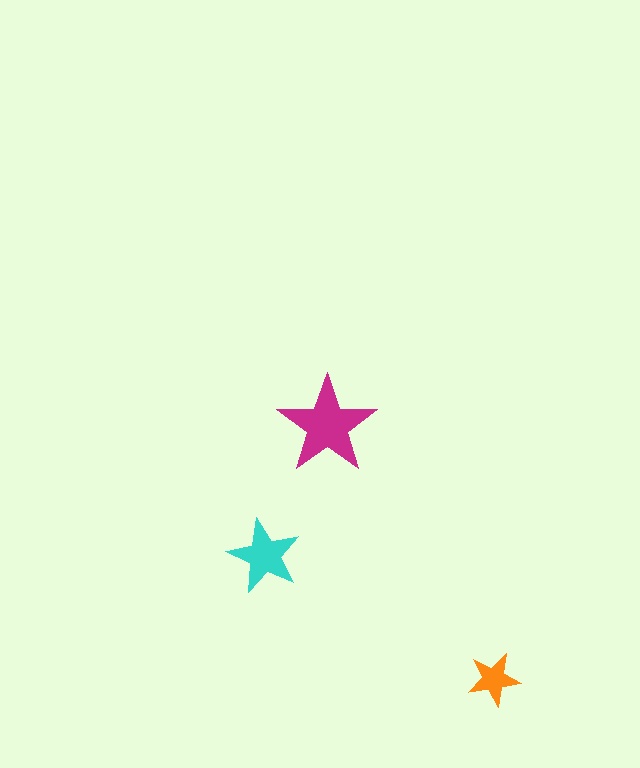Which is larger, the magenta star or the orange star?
The magenta one.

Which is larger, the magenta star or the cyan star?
The magenta one.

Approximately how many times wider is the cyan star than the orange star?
About 1.5 times wider.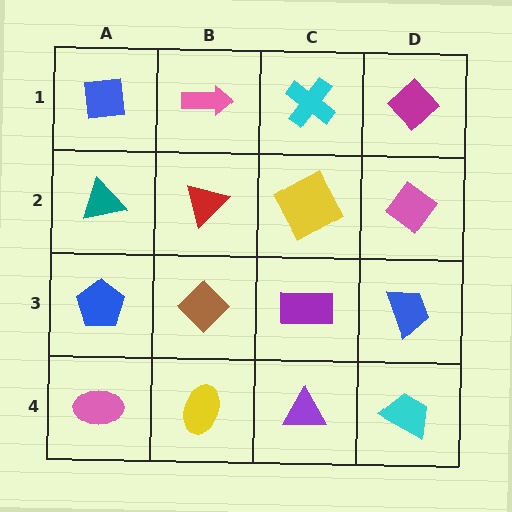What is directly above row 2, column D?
A magenta diamond.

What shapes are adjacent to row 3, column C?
A yellow square (row 2, column C), a purple triangle (row 4, column C), a brown diamond (row 3, column B), a blue trapezoid (row 3, column D).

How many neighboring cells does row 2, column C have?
4.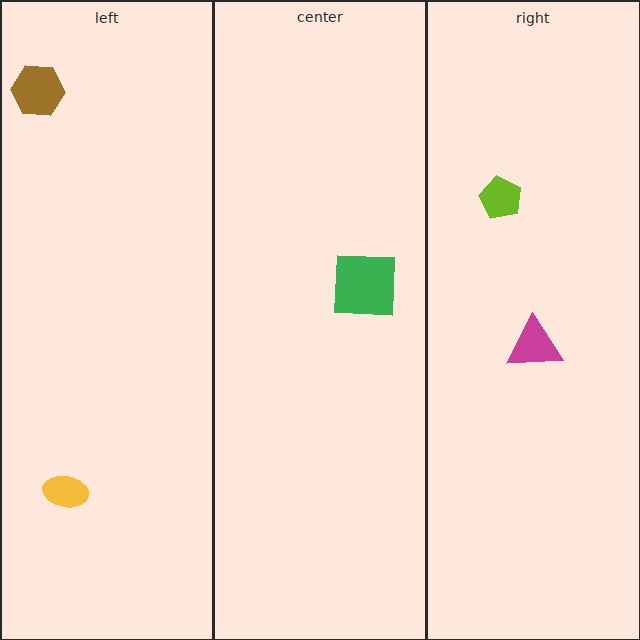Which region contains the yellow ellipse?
The left region.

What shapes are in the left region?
The brown hexagon, the yellow ellipse.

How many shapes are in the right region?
2.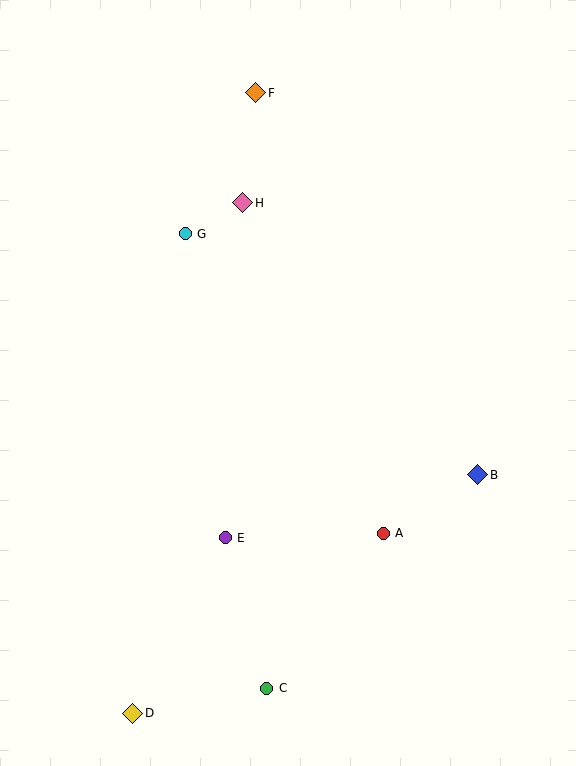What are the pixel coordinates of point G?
Point G is at (185, 234).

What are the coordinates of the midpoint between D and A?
The midpoint between D and A is at (258, 623).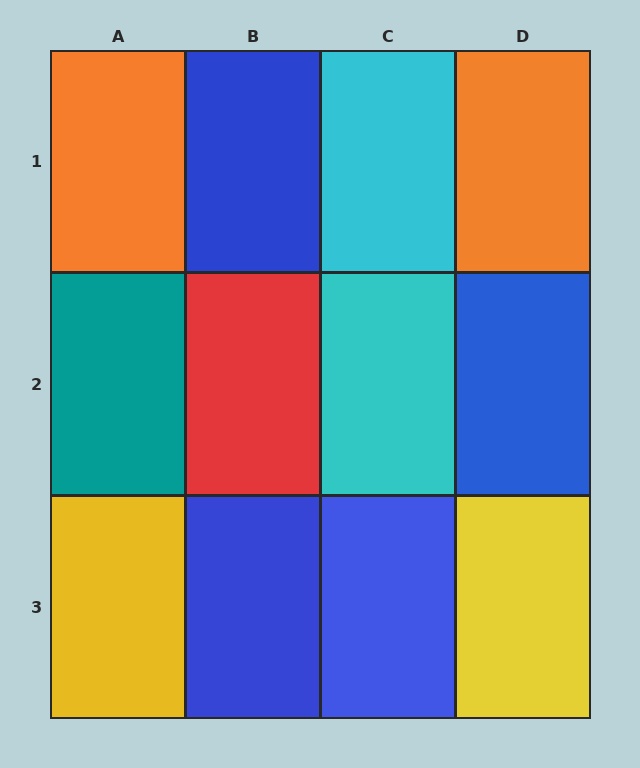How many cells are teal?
1 cell is teal.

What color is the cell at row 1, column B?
Blue.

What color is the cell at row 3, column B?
Blue.